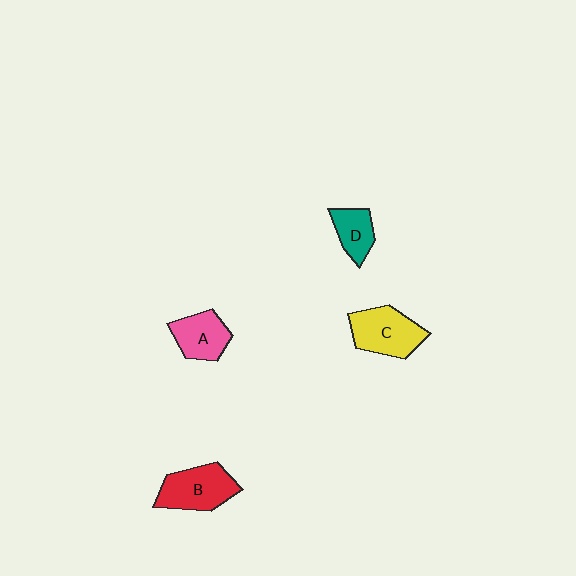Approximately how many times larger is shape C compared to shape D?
Approximately 1.7 times.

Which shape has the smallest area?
Shape D (teal).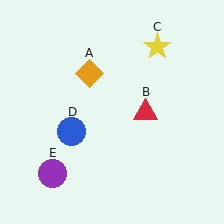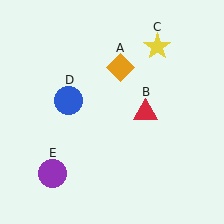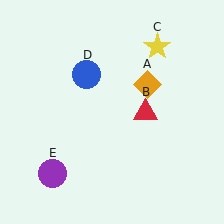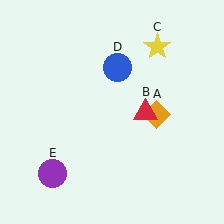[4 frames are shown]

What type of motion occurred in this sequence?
The orange diamond (object A), blue circle (object D) rotated clockwise around the center of the scene.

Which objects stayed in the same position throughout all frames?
Red triangle (object B) and yellow star (object C) and purple circle (object E) remained stationary.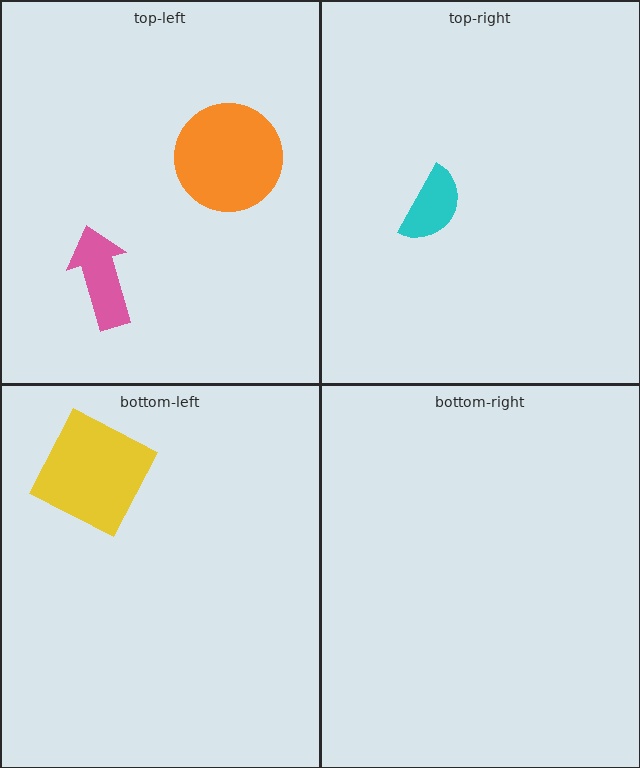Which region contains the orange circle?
The top-left region.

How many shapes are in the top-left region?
2.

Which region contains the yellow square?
The bottom-left region.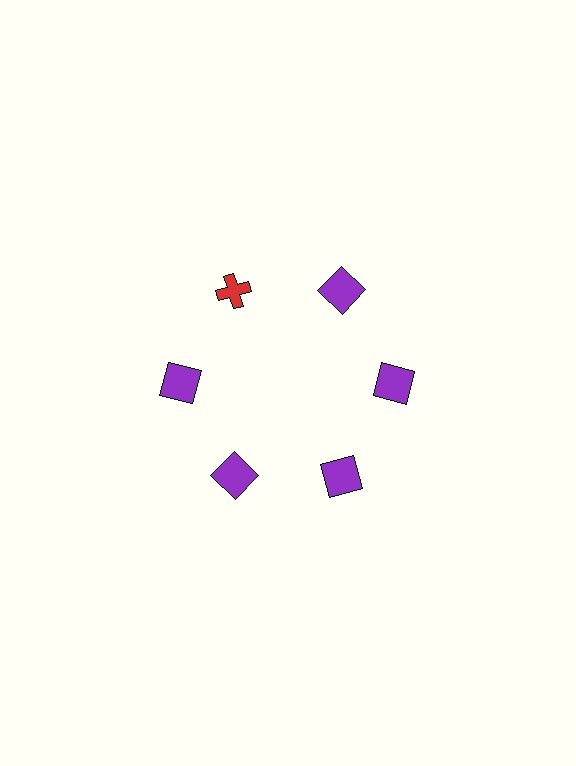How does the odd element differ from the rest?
It differs in both color (red instead of purple) and shape (cross instead of square).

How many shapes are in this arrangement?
There are 6 shapes arranged in a ring pattern.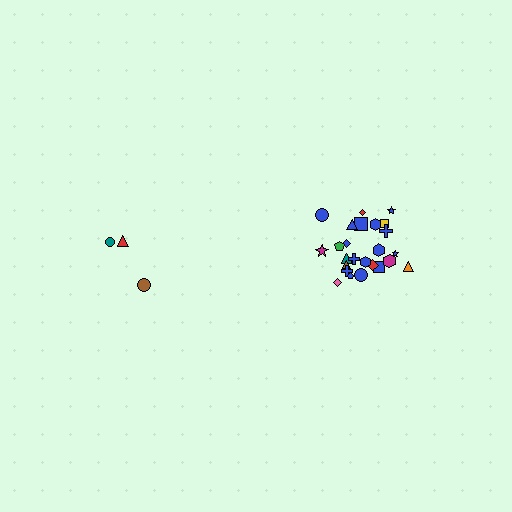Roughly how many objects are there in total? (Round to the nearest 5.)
Roughly 30 objects in total.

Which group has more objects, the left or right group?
The right group.